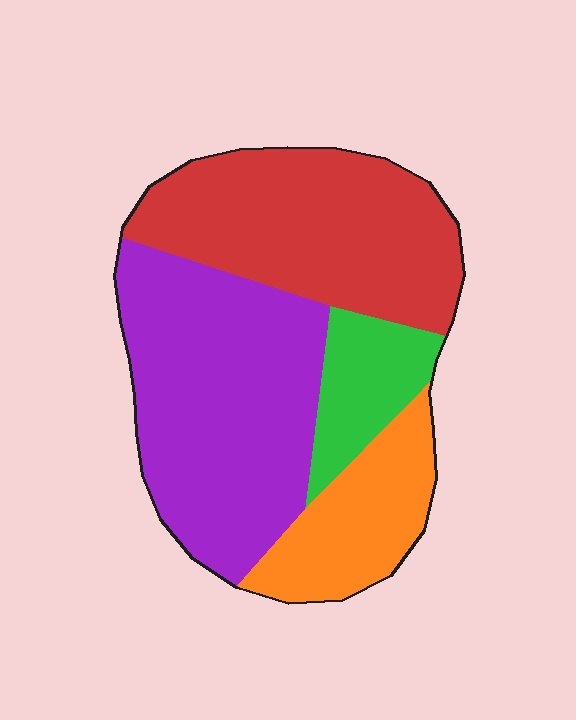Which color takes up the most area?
Purple, at roughly 40%.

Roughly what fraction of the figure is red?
Red covers 33% of the figure.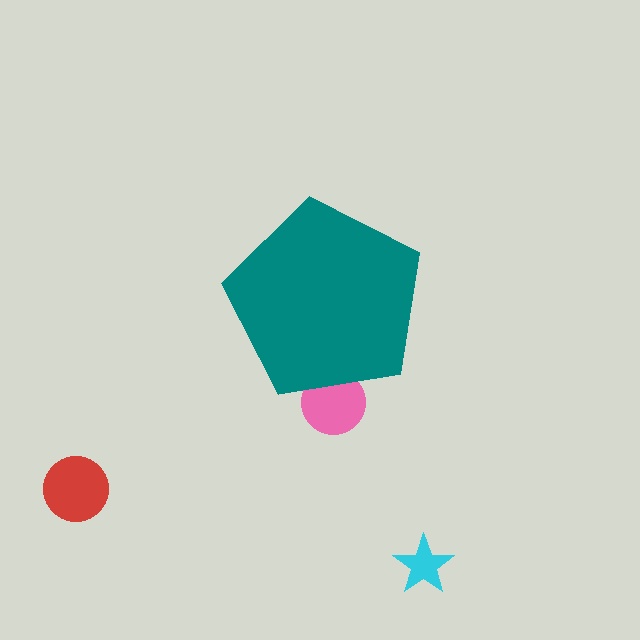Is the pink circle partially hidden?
Yes, the pink circle is partially hidden behind the teal pentagon.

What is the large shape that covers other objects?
A teal pentagon.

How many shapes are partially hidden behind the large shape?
1 shape is partially hidden.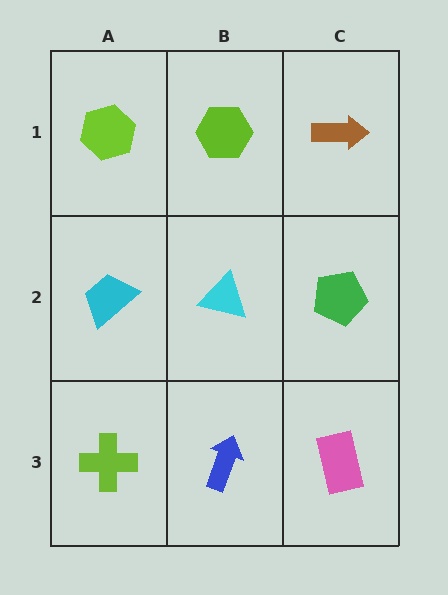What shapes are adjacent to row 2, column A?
A lime hexagon (row 1, column A), a lime cross (row 3, column A), a cyan triangle (row 2, column B).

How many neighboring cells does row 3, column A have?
2.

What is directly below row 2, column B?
A blue arrow.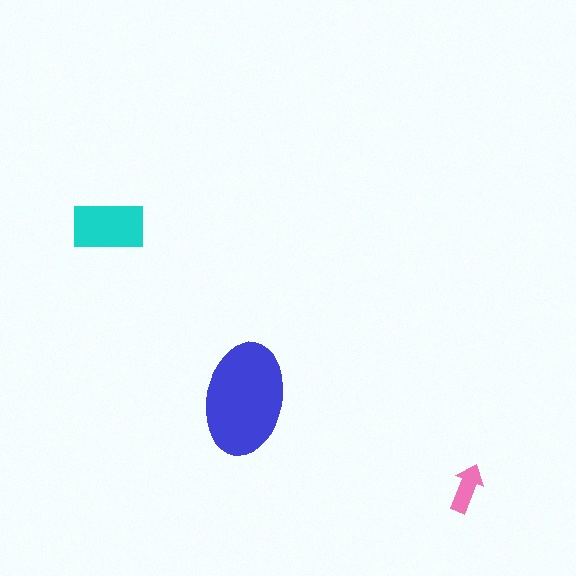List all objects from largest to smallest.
The blue ellipse, the cyan rectangle, the pink arrow.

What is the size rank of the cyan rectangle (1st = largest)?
2nd.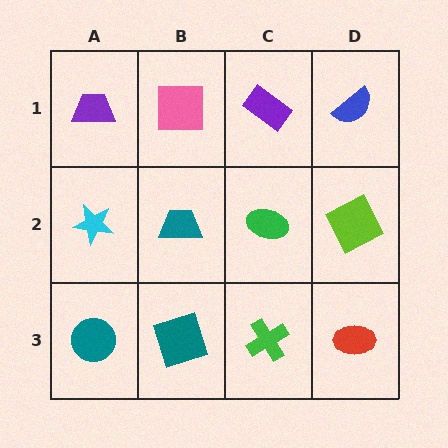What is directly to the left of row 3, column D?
A green cross.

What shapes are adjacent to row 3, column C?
A green ellipse (row 2, column C), a teal square (row 3, column B), a red ellipse (row 3, column D).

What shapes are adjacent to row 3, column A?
A cyan star (row 2, column A), a teal square (row 3, column B).